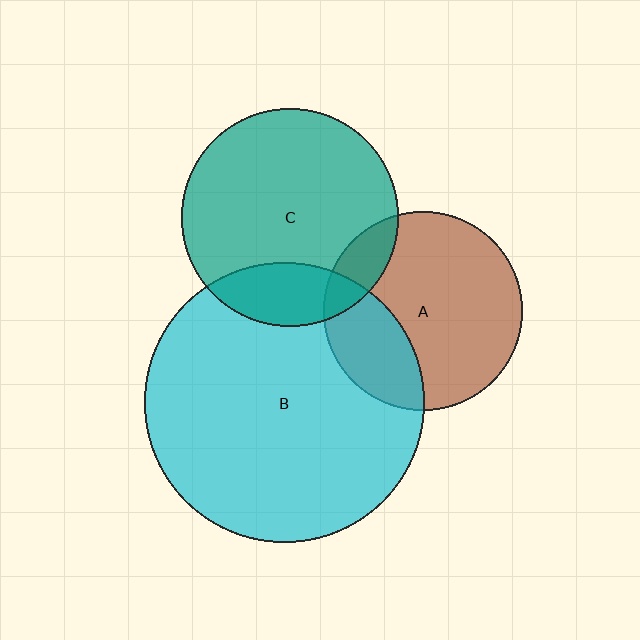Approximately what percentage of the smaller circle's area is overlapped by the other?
Approximately 20%.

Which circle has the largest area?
Circle B (cyan).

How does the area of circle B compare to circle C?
Approximately 1.7 times.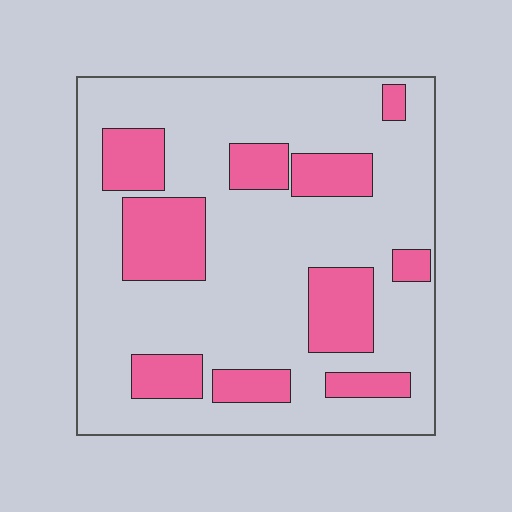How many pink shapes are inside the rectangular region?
10.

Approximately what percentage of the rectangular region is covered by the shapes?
Approximately 25%.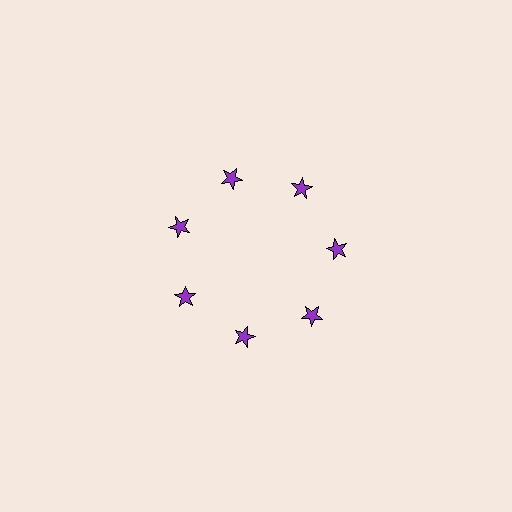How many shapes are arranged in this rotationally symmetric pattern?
There are 7 shapes, arranged in 7 groups of 1.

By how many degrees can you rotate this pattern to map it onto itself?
The pattern maps onto itself every 51 degrees of rotation.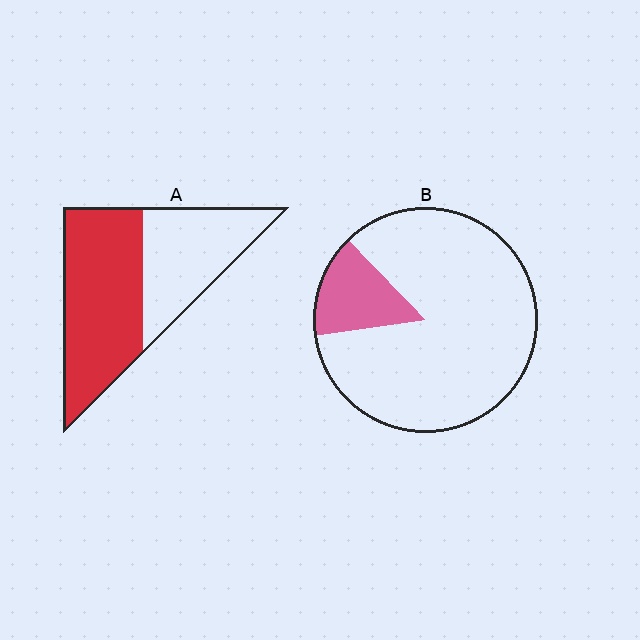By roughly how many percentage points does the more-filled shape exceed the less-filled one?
By roughly 45 percentage points (A over B).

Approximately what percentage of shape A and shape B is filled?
A is approximately 60% and B is approximately 15%.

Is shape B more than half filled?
No.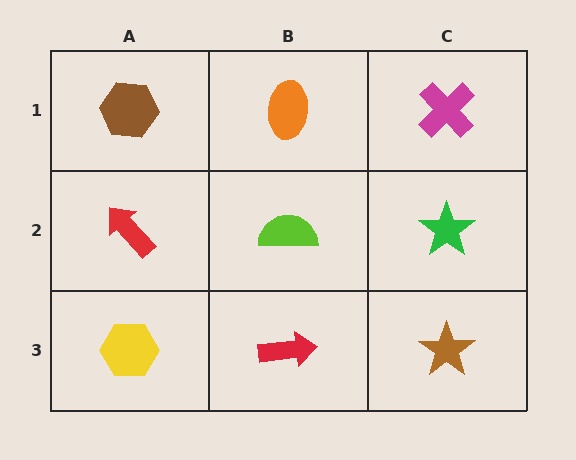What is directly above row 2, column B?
An orange ellipse.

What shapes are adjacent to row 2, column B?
An orange ellipse (row 1, column B), a red arrow (row 3, column B), a red arrow (row 2, column A), a green star (row 2, column C).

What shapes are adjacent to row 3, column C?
A green star (row 2, column C), a red arrow (row 3, column B).